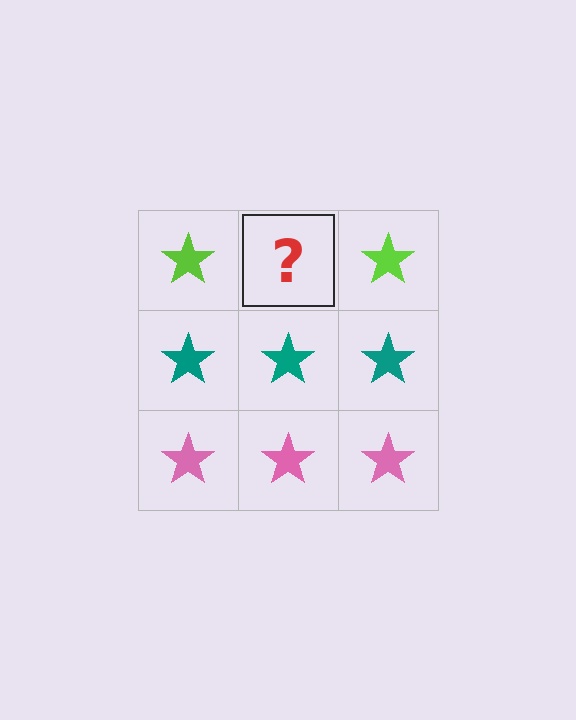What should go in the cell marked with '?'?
The missing cell should contain a lime star.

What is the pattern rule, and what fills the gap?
The rule is that each row has a consistent color. The gap should be filled with a lime star.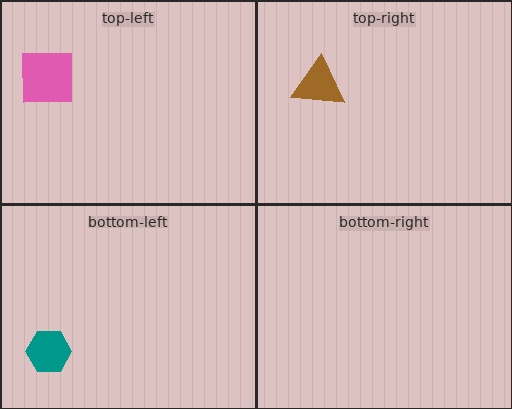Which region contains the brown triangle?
The top-right region.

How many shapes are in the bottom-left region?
1.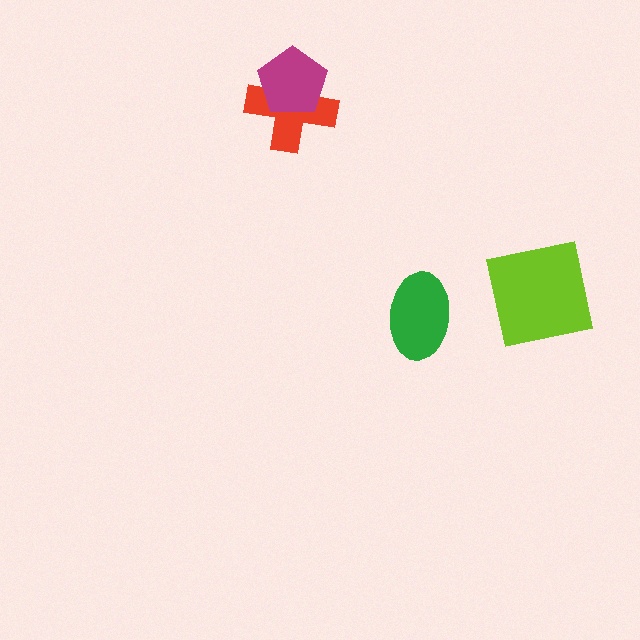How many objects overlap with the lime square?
0 objects overlap with the lime square.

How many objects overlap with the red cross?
1 object overlaps with the red cross.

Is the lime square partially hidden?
No, no other shape covers it.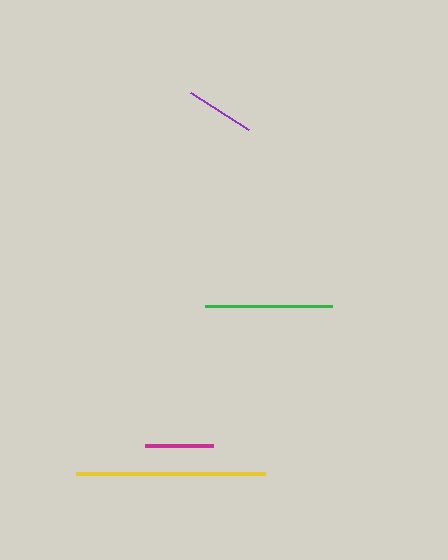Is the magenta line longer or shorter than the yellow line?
The yellow line is longer than the magenta line.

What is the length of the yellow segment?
The yellow segment is approximately 189 pixels long.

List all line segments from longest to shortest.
From longest to shortest: yellow, green, purple, magenta.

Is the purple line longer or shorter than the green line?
The green line is longer than the purple line.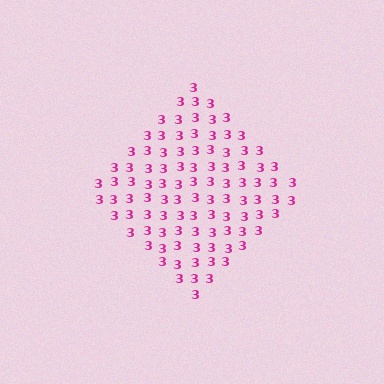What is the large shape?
The large shape is a diamond.